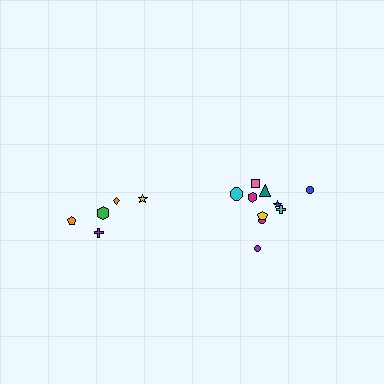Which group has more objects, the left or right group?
The right group.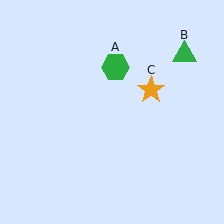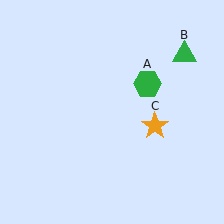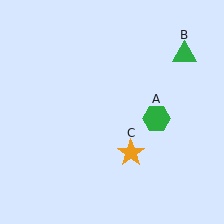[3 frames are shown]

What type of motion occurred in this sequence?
The green hexagon (object A), orange star (object C) rotated clockwise around the center of the scene.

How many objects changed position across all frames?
2 objects changed position: green hexagon (object A), orange star (object C).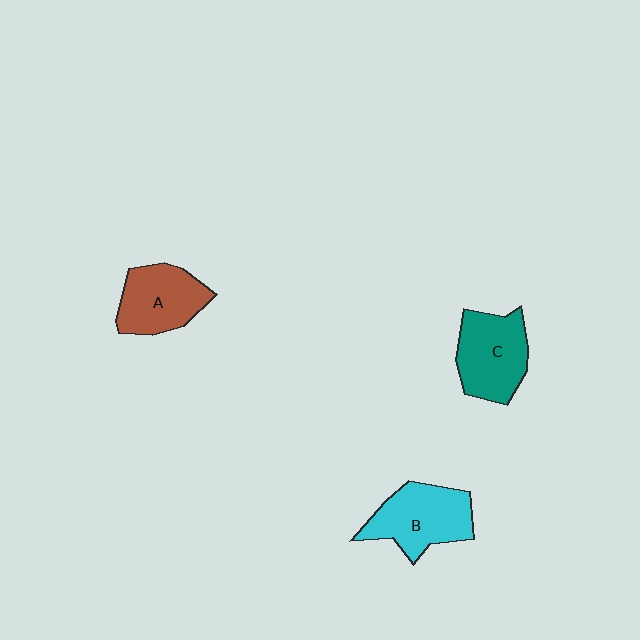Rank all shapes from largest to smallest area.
From largest to smallest: B (cyan), C (teal), A (brown).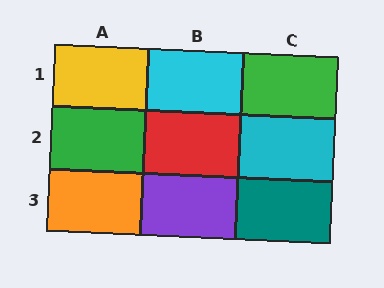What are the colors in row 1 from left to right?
Yellow, cyan, green.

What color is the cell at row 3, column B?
Purple.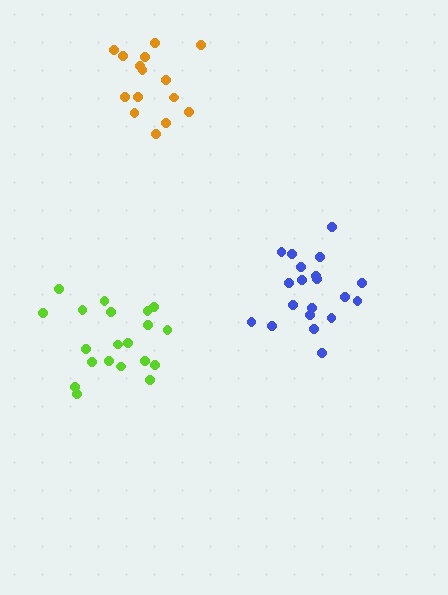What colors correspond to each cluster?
The clusters are colored: orange, blue, lime.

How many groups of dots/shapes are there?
There are 3 groups.